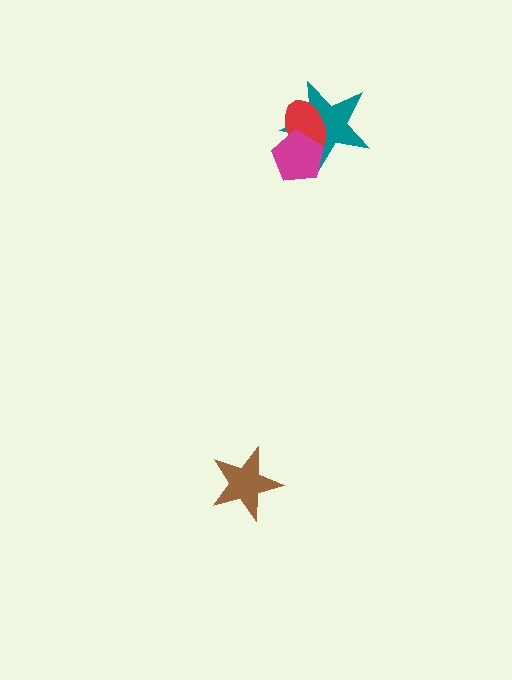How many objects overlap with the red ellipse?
2 objects overlap with the red ellipse.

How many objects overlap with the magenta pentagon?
2 objects overlap with the magenta pentagon.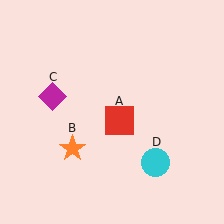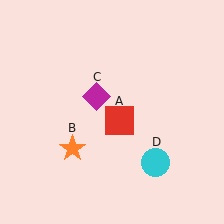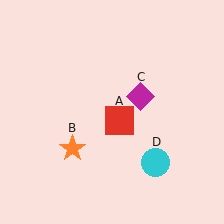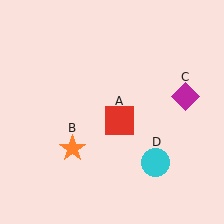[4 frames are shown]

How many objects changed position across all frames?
1 object changed position: magenta diamond (object C).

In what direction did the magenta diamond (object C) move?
The magenta diamond (object C) moved right.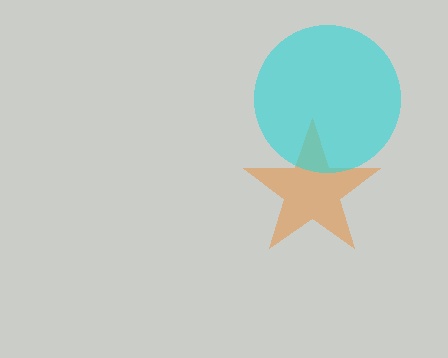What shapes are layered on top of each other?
The layered shapes are: an orange star, a cyan circle.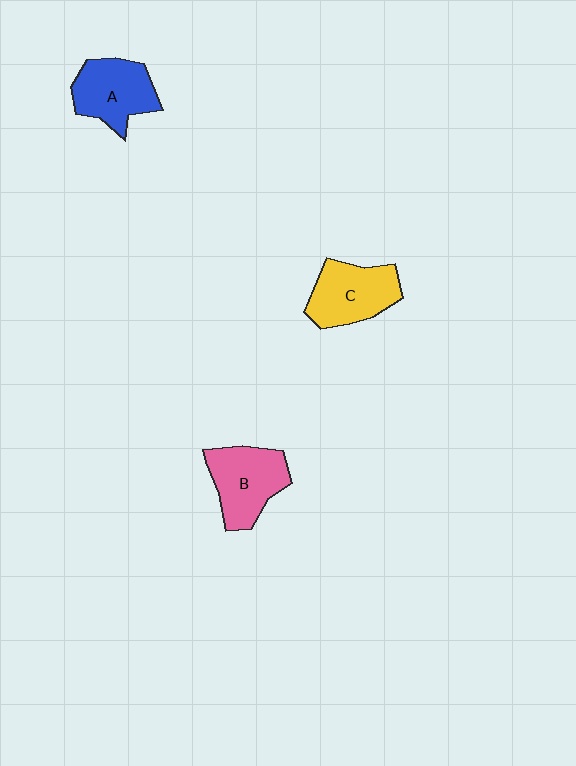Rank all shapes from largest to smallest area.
From largest to smallest: B (pink), C (yellow), A (blue).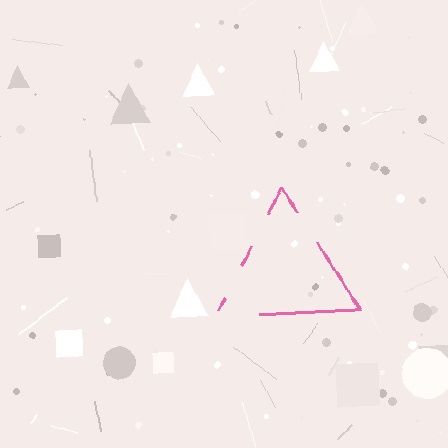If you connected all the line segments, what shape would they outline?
They would outline a triangle.